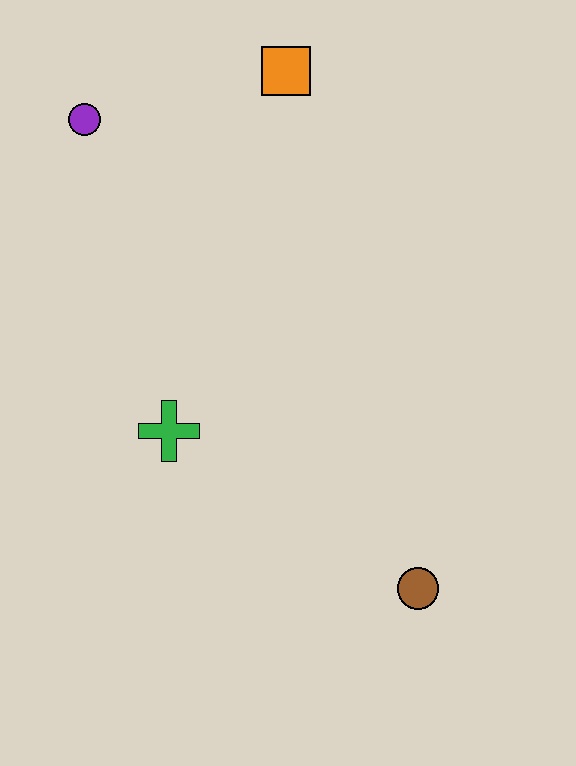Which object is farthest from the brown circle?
The purple circle is farthest from the brown circle.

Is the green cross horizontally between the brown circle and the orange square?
No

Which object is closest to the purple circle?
The orange square is closest to the purple circle.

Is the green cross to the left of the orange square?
Yes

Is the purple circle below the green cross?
No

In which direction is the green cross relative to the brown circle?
The green cross is to the left of the brown circle.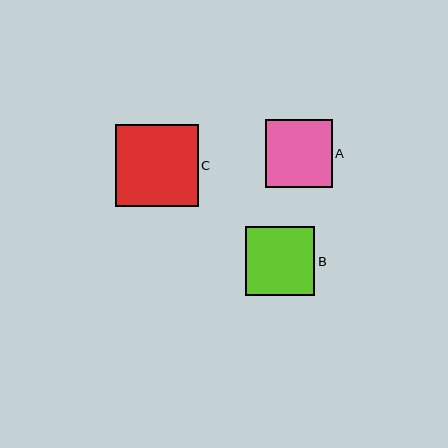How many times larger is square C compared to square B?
Square C is approximately 1.2 times the size of square B.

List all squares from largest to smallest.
From largest to smallest: C, B, A.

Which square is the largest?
Square C is the largest with a size of approximately 83 pixels.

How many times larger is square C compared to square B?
Square C is approximately 1.2 times the size of square B.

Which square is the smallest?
Square A is the smallest with a size of approximately 67 pixels.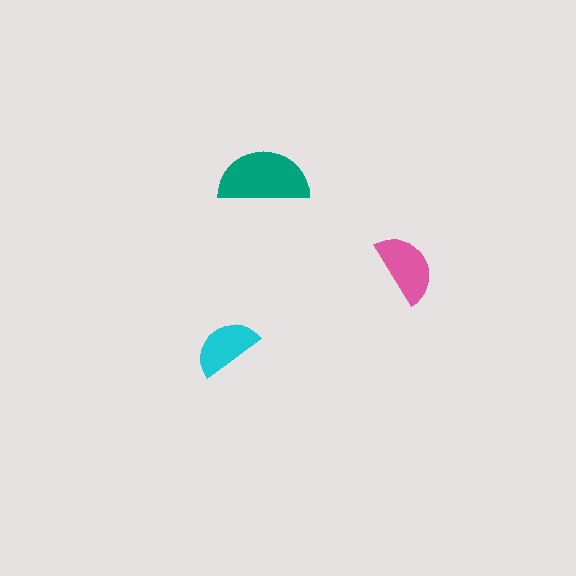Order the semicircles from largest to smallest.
the teal one, the pink one, the cyan one.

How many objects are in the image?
There are 3 objects in the image.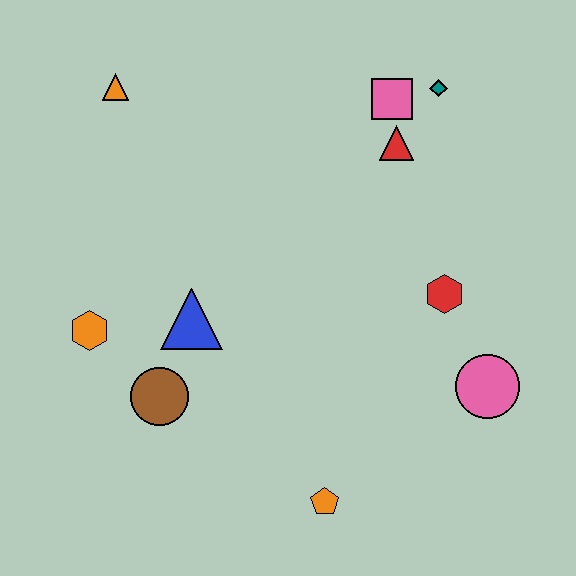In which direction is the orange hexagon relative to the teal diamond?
The orange hexagon is to the left of the teal diamond.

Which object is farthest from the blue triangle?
The teal diamond is farthest from the blue triangle.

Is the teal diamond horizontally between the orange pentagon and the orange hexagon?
No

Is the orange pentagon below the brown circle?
Yes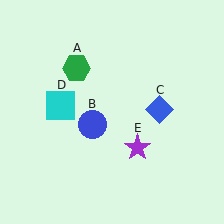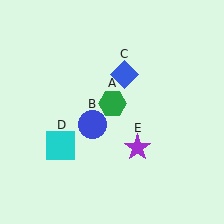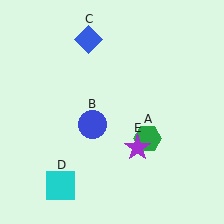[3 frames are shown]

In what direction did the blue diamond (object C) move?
The blue diamond (object C) moved up and to the left.